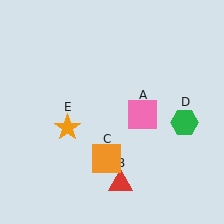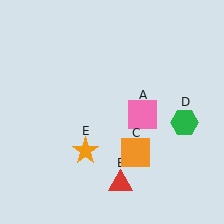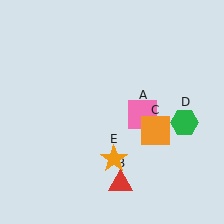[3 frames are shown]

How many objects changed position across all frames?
2 objects changed position: orange square (object C), orange star (object E).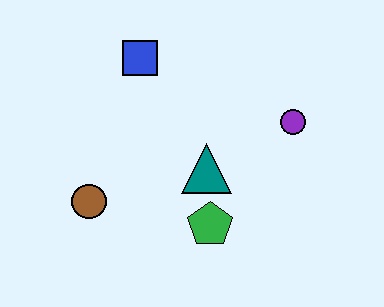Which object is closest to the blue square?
The teal triangle is closest to the blue square.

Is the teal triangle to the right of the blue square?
Yes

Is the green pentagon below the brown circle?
Yes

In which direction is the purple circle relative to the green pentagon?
The purple circle is above the green pentagon.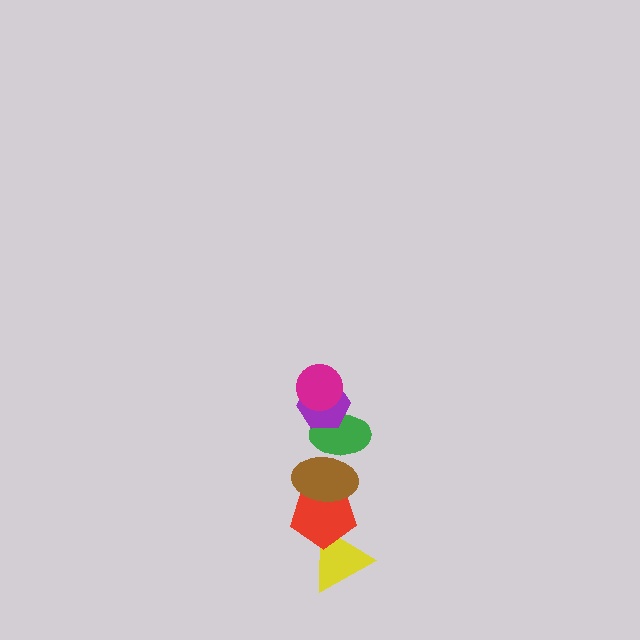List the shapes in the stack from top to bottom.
From top to bottom: the magenta circle, the purple hexagon, the green ellipse, the brown ellipse, the red pentagon, the yellow triangle.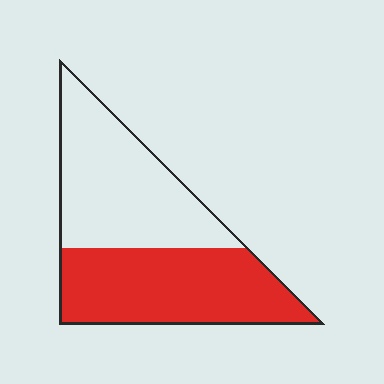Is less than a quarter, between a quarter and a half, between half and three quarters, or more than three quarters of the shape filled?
Between a quarter and a half.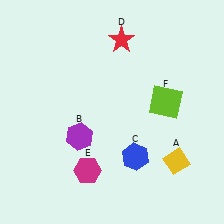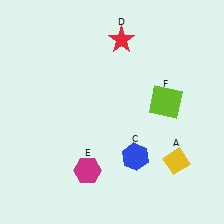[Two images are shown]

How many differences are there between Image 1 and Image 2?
There is 1 difference between the two images.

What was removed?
The purple hexagon (B) was removed in Image 2.